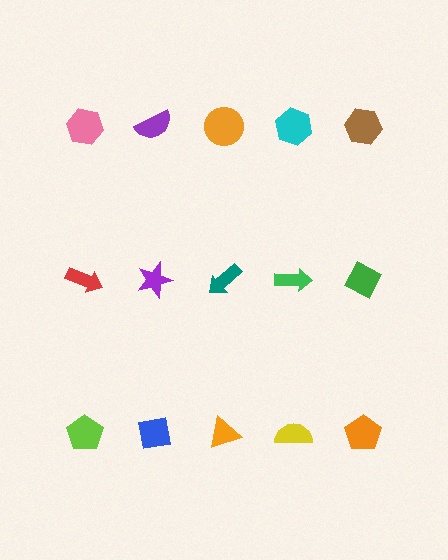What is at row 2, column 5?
A green diamond.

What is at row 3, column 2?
A blue square.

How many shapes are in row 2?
5 shapes.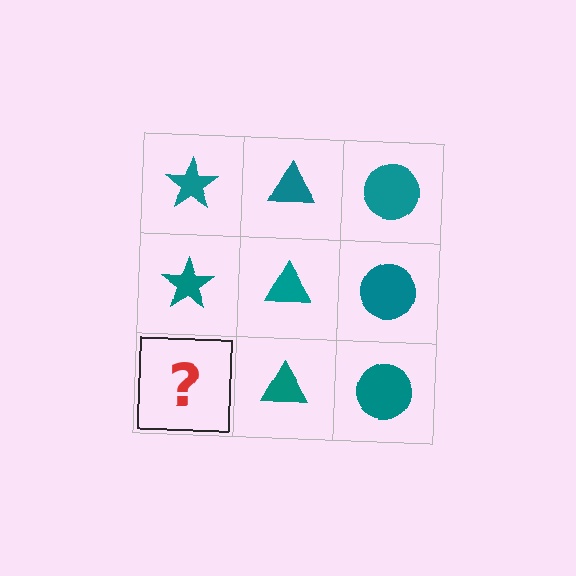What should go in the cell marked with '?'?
The missing cell should contain a teal star.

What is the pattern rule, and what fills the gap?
The rule is that each column has a consistent shape. The gap should be filled with a teal star.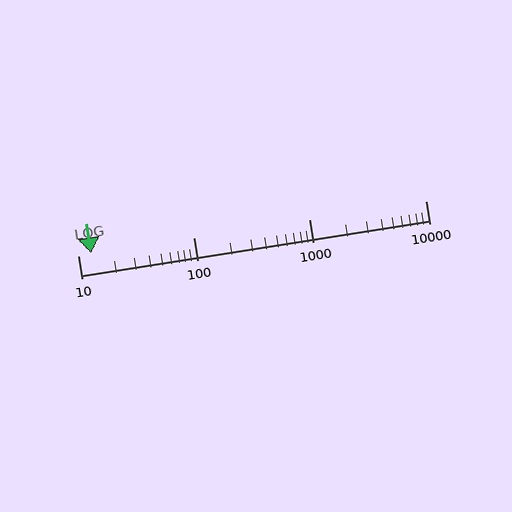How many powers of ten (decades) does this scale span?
The scale spans 3 decades, from 10 to 10000.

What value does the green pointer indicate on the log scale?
The pointer indicates approximately 13.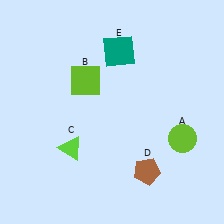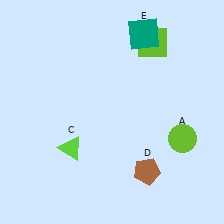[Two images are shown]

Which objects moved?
The objects that moved are: the lime square (B), the teal square (E).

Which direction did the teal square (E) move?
The teal square (E) moved right.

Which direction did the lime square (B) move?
The lime square (B) moved right.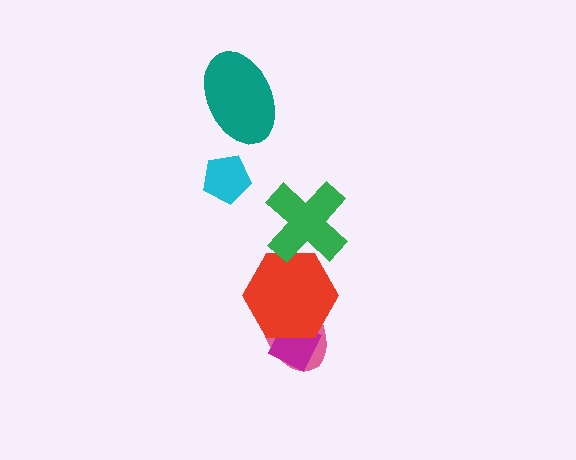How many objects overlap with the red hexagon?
3 objects overlap with the red hexagon.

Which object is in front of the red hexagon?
The green cross is in front of the red hexagon.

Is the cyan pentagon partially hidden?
No, no other shape covers it.